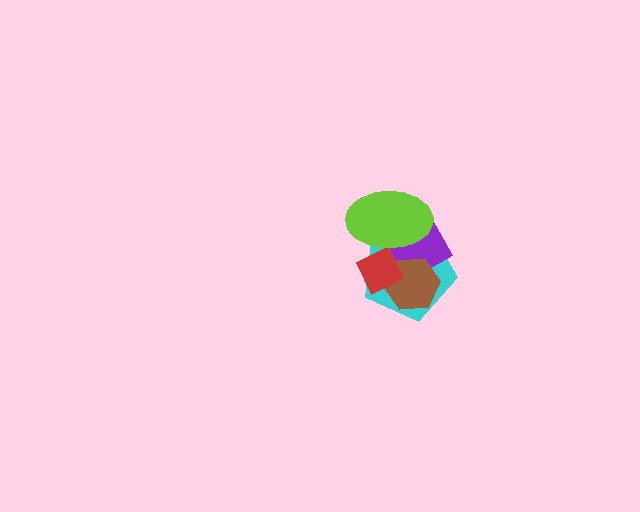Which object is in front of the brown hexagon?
The red diamond is in front of the brown hexagon.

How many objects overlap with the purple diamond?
4 objects overlap with the purple diamond.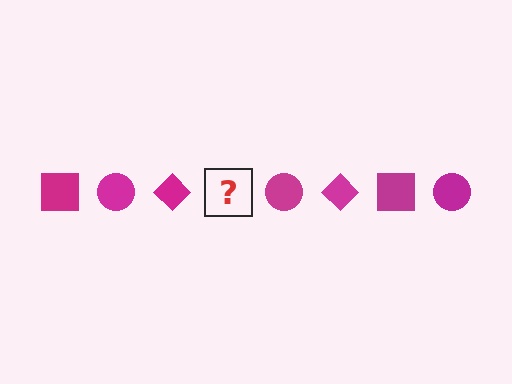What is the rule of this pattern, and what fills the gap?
The rule is that the pattern cycles through square, circle, diamond shapes in magenta. The gap should be filled with a magenta square.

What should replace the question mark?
The question mark should be replaced with a magenta square.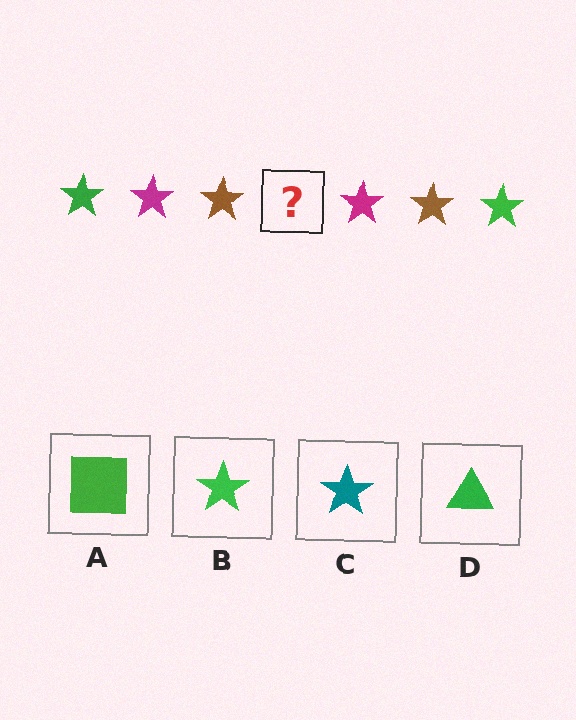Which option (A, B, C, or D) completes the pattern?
B.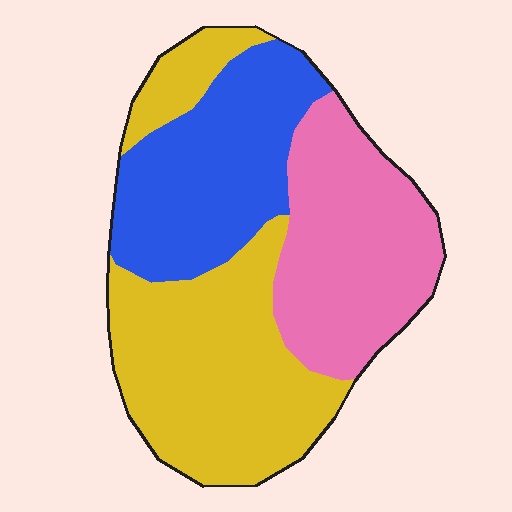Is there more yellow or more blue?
Yellow.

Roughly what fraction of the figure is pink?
Pink covers roughly 30% of the figure.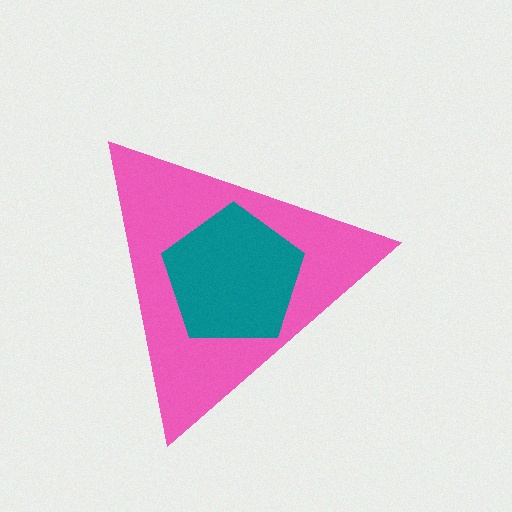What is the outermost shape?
The pink triangle.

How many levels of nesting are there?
2.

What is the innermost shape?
The teal pentagon.